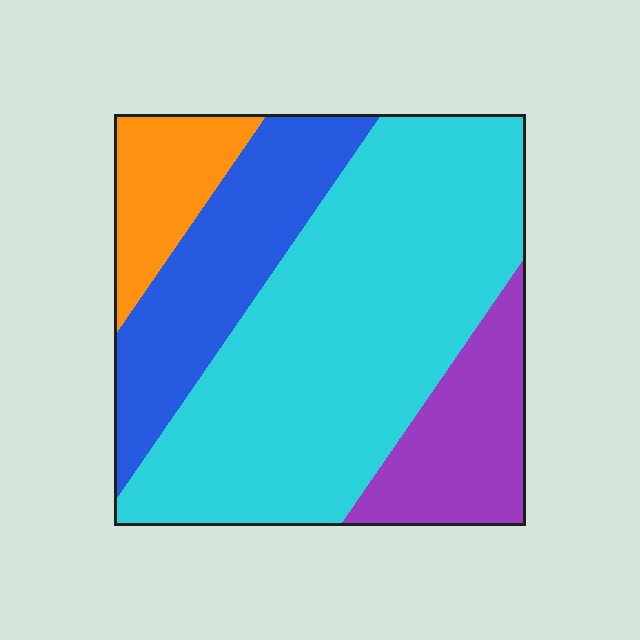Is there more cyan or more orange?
Cyan.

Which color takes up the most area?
Cyan, at roughly 55%.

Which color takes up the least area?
Orange, at roughly 10%.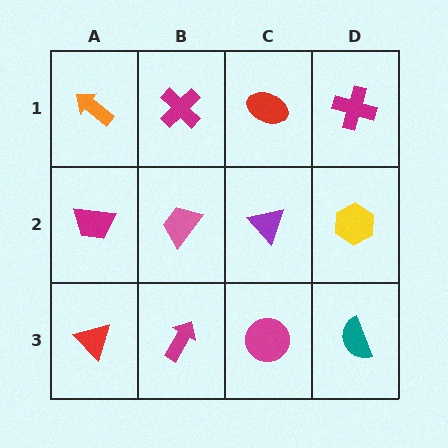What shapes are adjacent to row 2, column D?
A magenta cross (row 1, column D), a teal semicircle (row 3, column D), a purple triangle (row 2, column C).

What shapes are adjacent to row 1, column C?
A purple triangle (row 2, column C), a magenta cross (row 1, column B), a magenta cross (row 1, column D).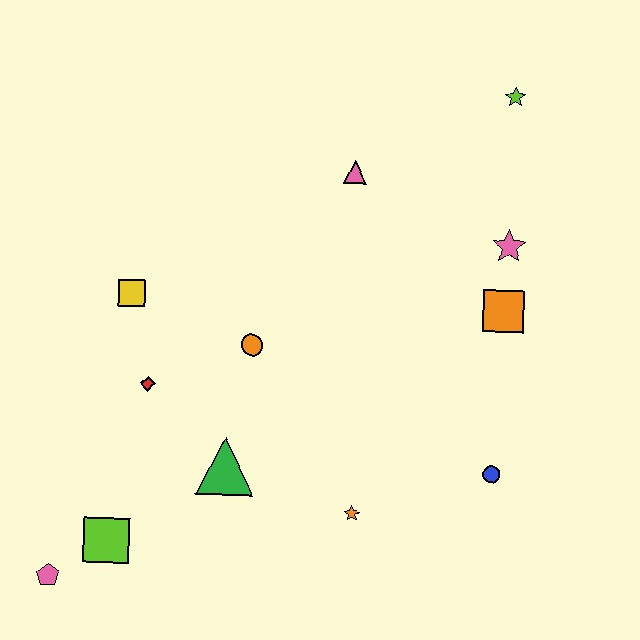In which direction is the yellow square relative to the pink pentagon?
The yellow square is above the pink pentagon.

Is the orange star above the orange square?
No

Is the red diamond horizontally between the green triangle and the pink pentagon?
Yes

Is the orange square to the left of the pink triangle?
No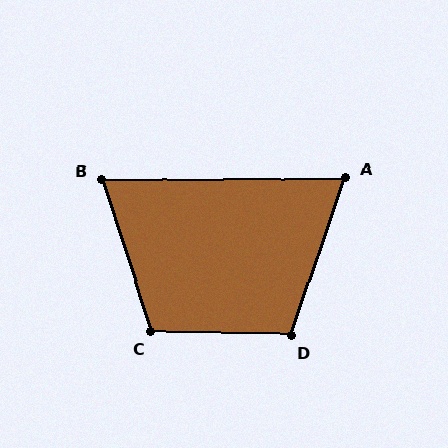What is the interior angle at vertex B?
Approximately 72 degrees (acute).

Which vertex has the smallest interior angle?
A, at approximately 71 degrees.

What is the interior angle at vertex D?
Approximately 108 degrees (obtuse).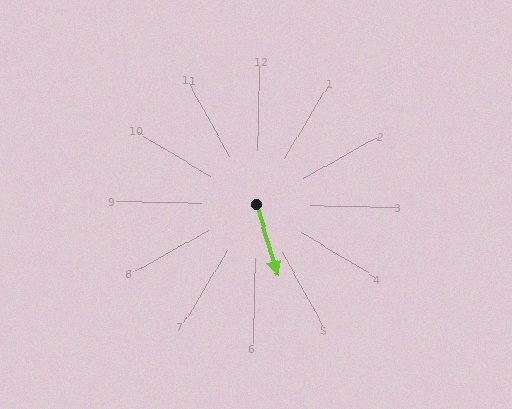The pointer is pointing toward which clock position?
Roughly 5 o'clock.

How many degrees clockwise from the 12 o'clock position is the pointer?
Approximately 162 degrees.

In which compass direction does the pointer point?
South.